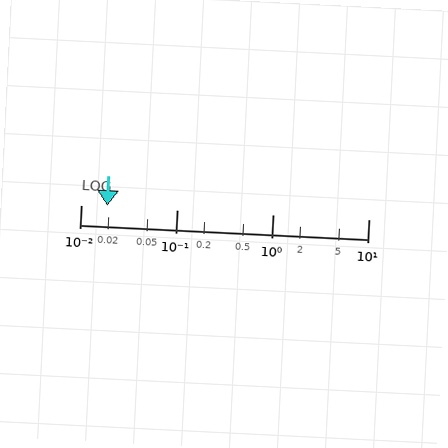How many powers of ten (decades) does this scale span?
The scale spans 3 decades, from 0.01 to 10.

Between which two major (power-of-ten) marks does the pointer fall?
The pointer is between 0.01 and 0.1.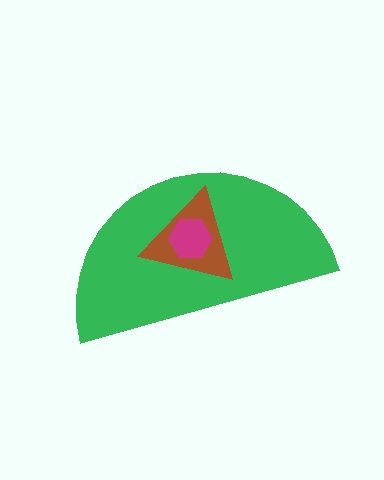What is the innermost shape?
The magenta hexagon.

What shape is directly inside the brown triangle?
The magenta hexagon.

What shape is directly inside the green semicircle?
The brown triangle.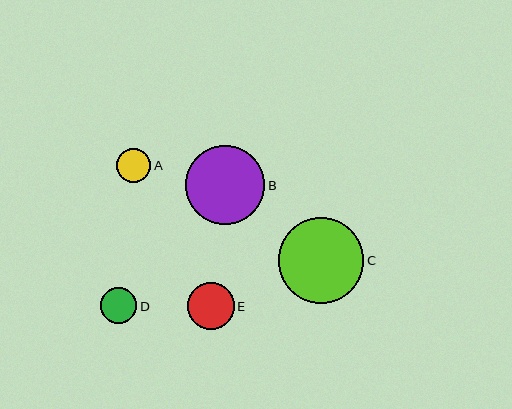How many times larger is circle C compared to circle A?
Circle C is approximately 2.5 times the size of circle A.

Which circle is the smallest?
Circle A is the smallest with a size of approximately 34 pixels.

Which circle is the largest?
Circle C is the largest with a size of approximately 86 pixels.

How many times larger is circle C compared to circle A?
Circle C is approximately 2.5 times the size of circle A.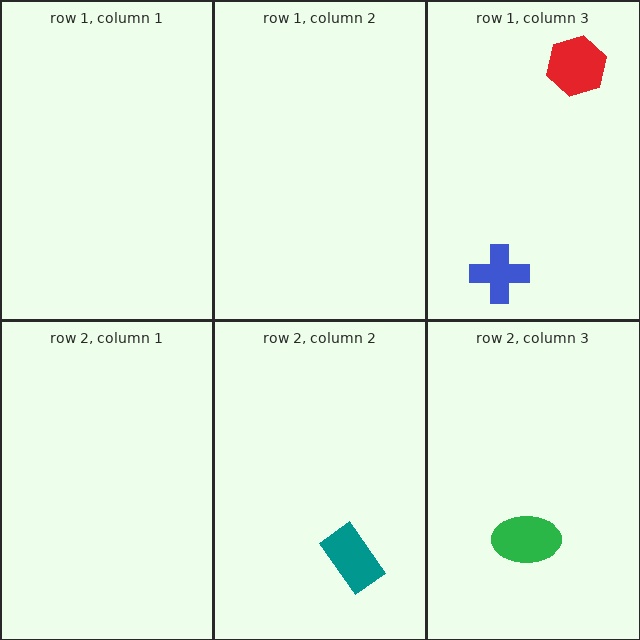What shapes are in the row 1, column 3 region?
The blue cross, the red hexagon.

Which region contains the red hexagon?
The row 1, column 3 region.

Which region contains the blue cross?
The row 1, column 3 region.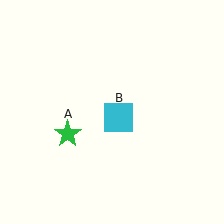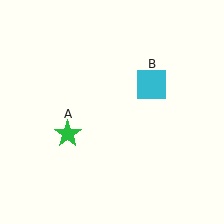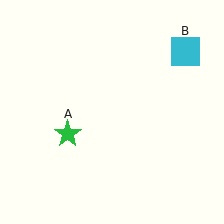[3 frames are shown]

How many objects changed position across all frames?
1 object changed position: cyan square (object B).